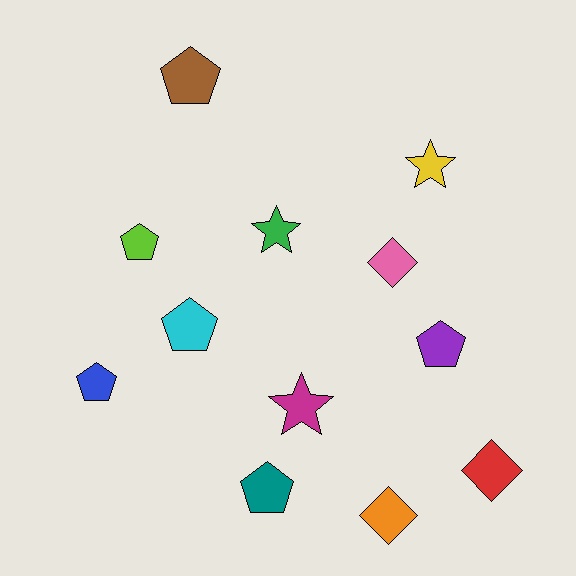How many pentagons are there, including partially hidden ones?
There are 6 pentagons.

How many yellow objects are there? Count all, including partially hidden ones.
There is 1 yellow object.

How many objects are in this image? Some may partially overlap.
There are 12 objects.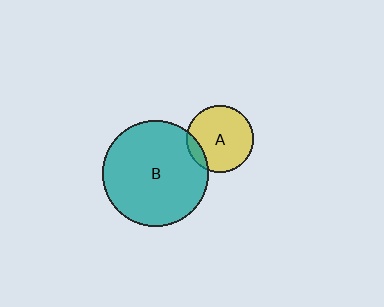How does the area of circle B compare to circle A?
Approximately 2.6 times.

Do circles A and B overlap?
Yes.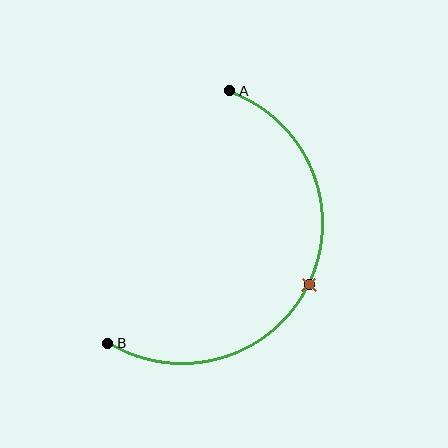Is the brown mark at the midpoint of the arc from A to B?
Yes. The brown mark lies on the arc at equal arc-length from both A and B — it is the arc midpoint.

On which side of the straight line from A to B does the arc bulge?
The arc bulges to the right of the straight line connecting A and B.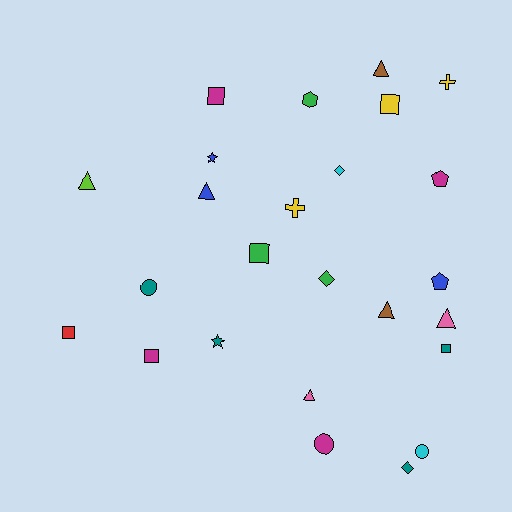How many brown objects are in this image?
There are 2 brown objects.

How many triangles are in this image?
There are 6 triangles.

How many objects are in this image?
There are 25 objects.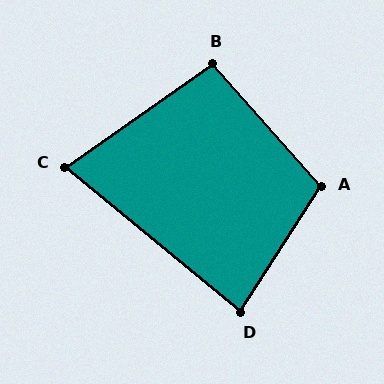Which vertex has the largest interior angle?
A, at approximately 105 degrees.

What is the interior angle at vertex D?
Approximately 83 degrees (acute).